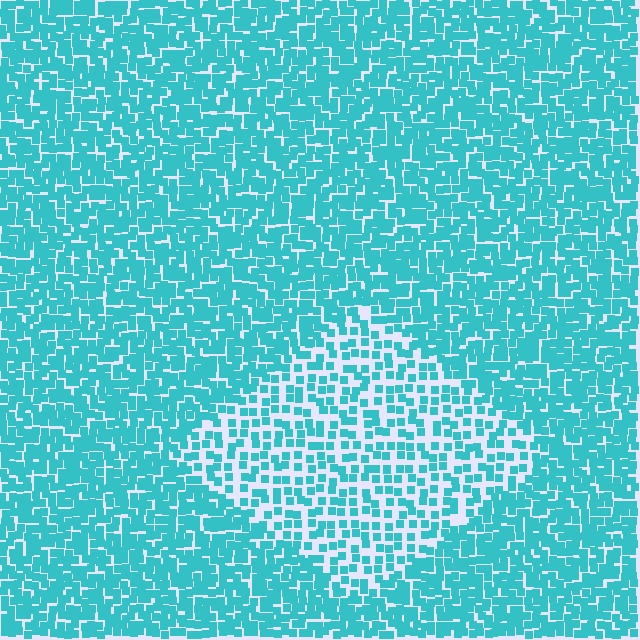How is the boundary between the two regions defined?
The boundary is defined by a change in element density (approximately 2.0x ratio). All elements are the same color, size, and shape.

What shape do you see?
I see a diamond.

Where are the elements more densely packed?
The elements are more densely packed outside the diamond boundary.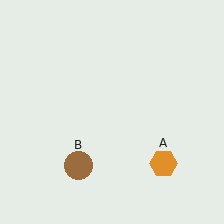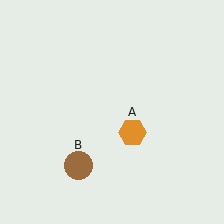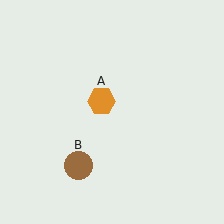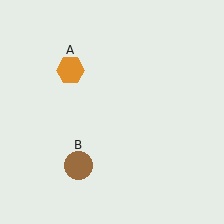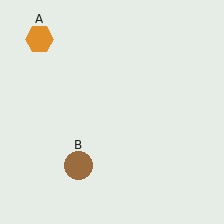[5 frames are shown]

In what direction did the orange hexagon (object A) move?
The orange hexagon (object A) moved up and to the left.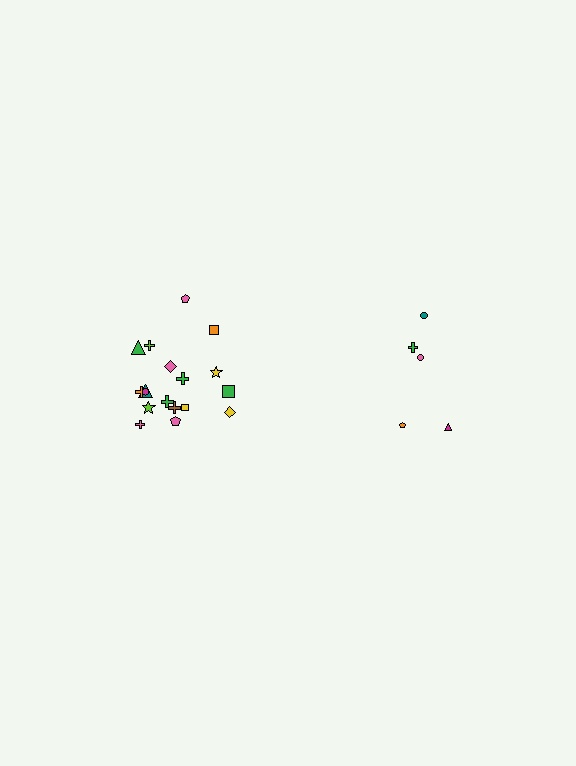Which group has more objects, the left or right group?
The left group.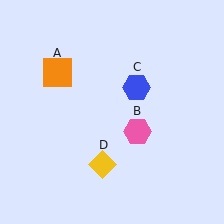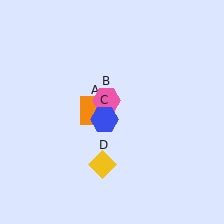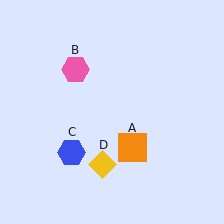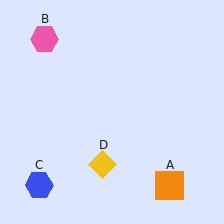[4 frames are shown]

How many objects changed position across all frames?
3 objects changed position: orange square (object A), pink hexagon (object B), blue hexagon (object C).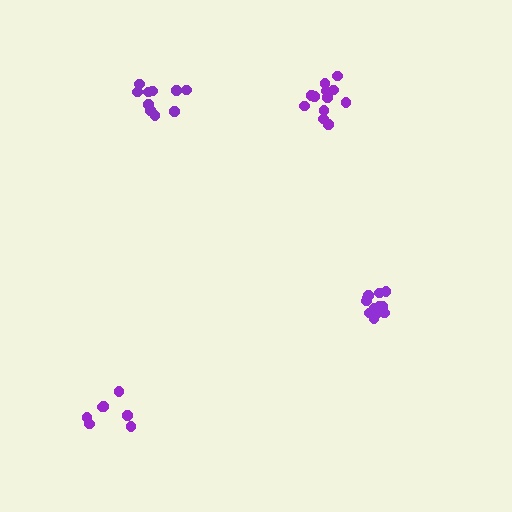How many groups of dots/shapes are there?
There are 4 groups.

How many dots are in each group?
Group 1: 12 dots, Group 2: 7 dots, Group 3: 12 dots, Group 4: 10 dots (41 total).